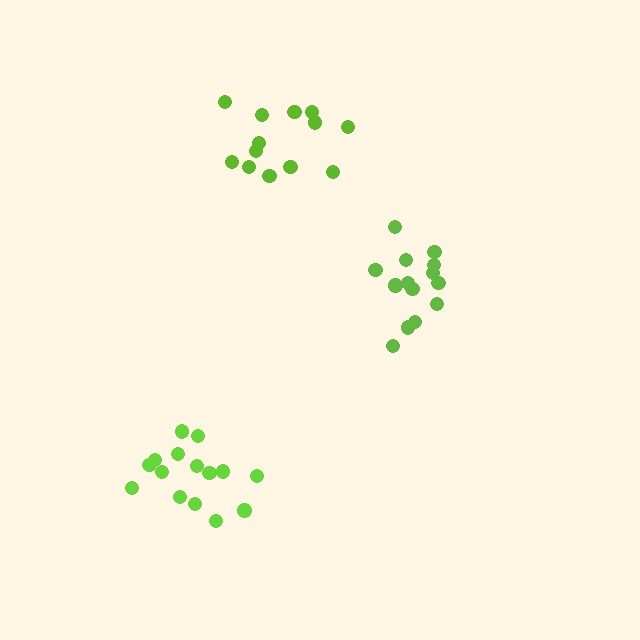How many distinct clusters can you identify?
There are 3 distinct clusters.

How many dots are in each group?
Group 1: 15 dots, Group 2: 14 dots, Group 3: 13 dots (42 total).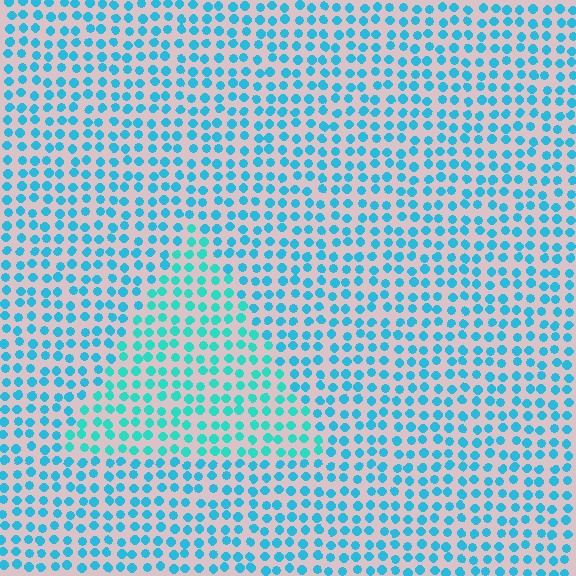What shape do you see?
I see a triangle.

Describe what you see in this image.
The image is filled with small cyan elements in a uniform arrangement. A triangle-shaped region is visible where the elements are tinted to a slightly different hue, forming a subtle color boundary.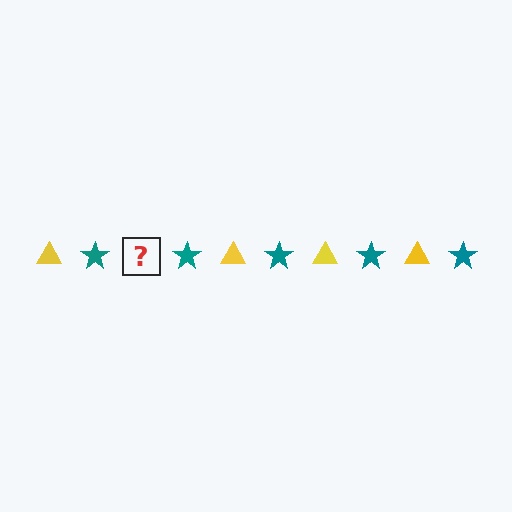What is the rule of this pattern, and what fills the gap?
The rule is that the pattern alternates between yellow triangle and teal star. The gap should be filled with a yellow triangle.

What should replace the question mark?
The question mark should be replaced with a yellow triangle.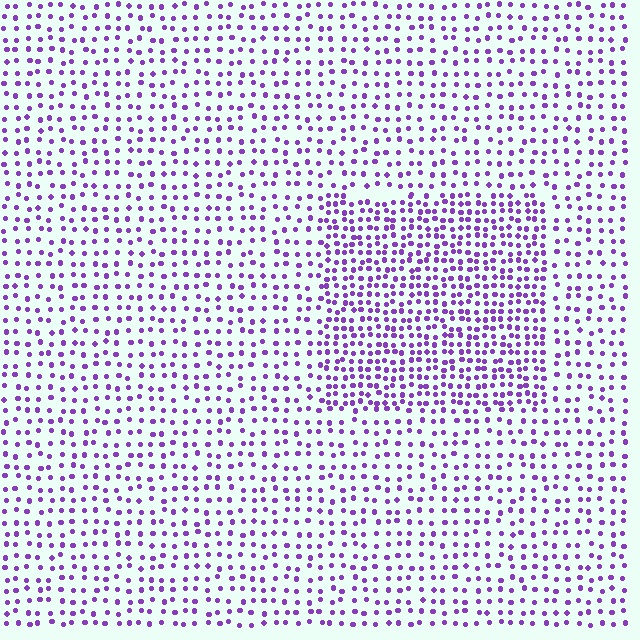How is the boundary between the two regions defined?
The boundary is defined by a change in element density (approximately 1.8x ratio). All elements are the same color, size, and shape.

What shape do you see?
I see a rectangle.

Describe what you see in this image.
The image contains small purple elements arranged at two different densities. A rectangle-shaped region is visible where the elements are more densely packed than the surrounding area.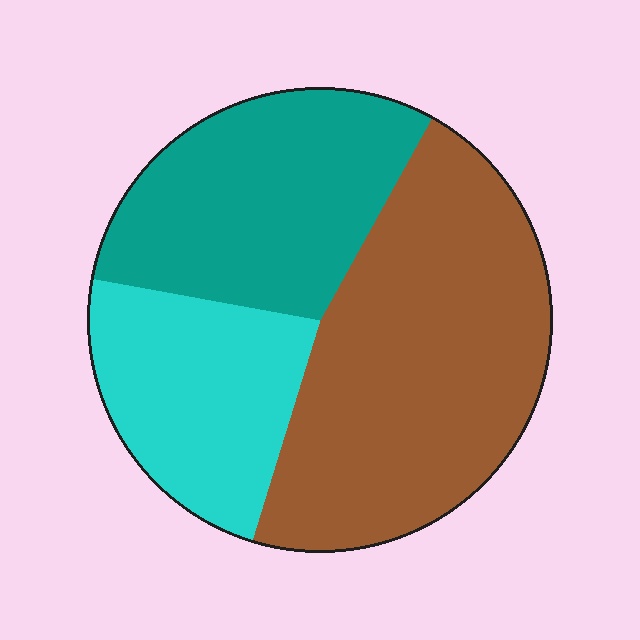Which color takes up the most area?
Brown, at roughly 45%.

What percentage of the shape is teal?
Teal takes up about one third (1/3) of the shape.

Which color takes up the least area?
Cyan, at roughly 25%.